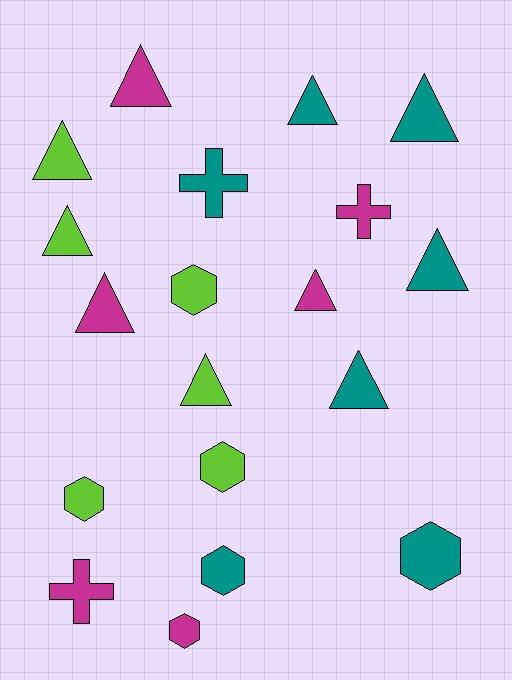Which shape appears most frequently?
Triangle, with 10 objects.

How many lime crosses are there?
There are no lime crosses.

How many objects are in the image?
There are 19 objects.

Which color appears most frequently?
Teal, with 7 objects.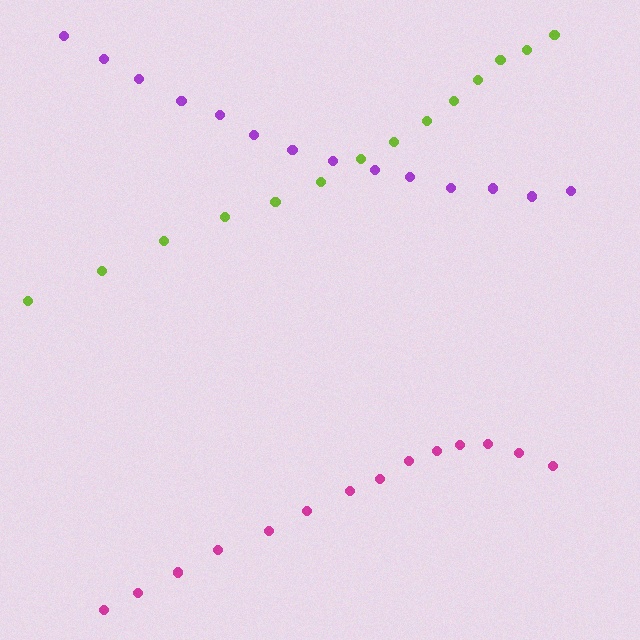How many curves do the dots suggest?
There are 3 distinct paths.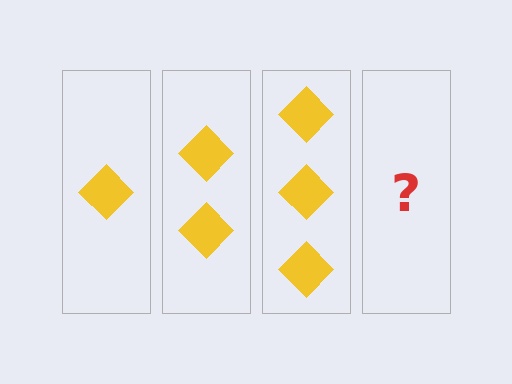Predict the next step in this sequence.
The next step is 4 diamonds.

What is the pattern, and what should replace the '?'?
The pattern is that each step adds one more diamond. The '?' should be 4 diamonds.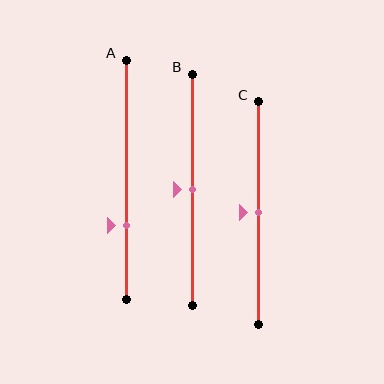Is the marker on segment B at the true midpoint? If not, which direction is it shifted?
Yes, the marker on segment B is at the true midpoint.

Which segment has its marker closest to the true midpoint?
Segment B has its marker closest to the true midpoint.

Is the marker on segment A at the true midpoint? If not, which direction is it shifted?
No, the marker on segment A is shifted downward by about 19% of the segment length.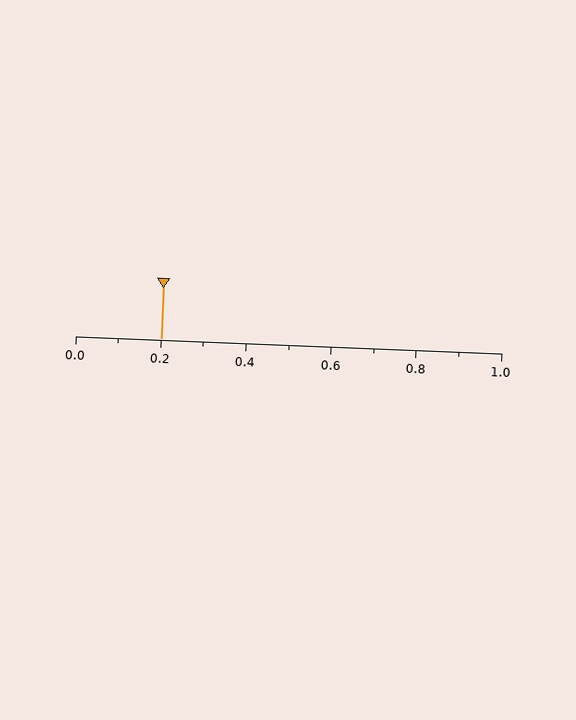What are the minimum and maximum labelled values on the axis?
The axis runs from 0.0 to 1.0.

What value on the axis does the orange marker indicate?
The marker indicates approximately 0.2.